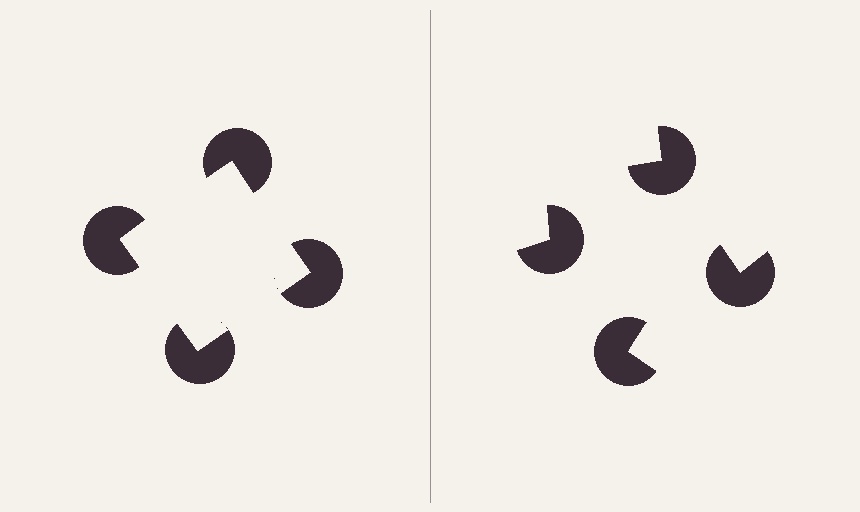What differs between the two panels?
The pac-man discs are positioned identically on both sides; only the wedge orientations differ. On the left they align to a square; on the right they are misaligned.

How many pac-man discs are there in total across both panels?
8 — 4 on each side.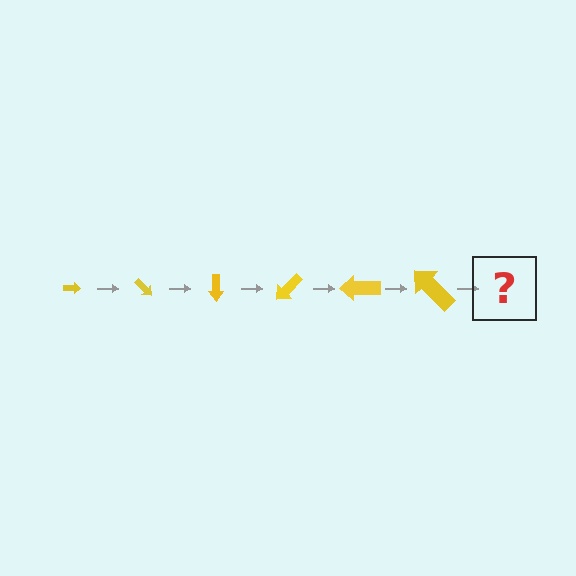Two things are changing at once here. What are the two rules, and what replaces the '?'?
The two rules are that the arrow grows larger each step and it rotates 45 degrees each step. The '?' should be an arrow, larger than the previous one and rotated 270 degrees from the start.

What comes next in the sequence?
The next element should be an arrow, larger than the previous one and rotated 270 degrees from the start.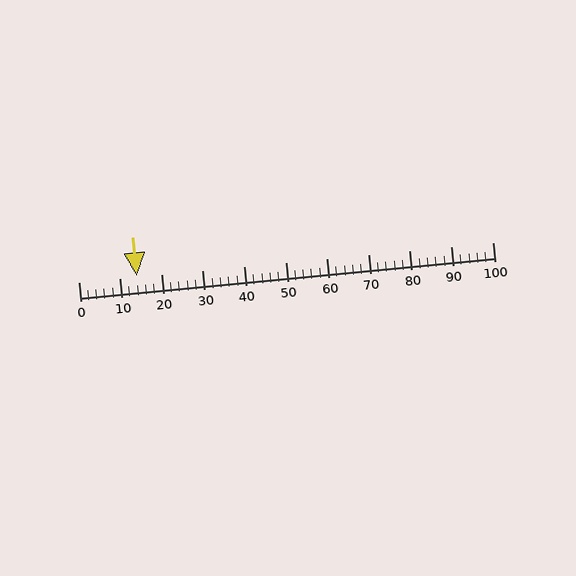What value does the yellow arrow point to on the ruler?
The yellow arrow points to approximately 14.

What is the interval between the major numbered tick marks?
The major tick marks are spaced 10 units apart.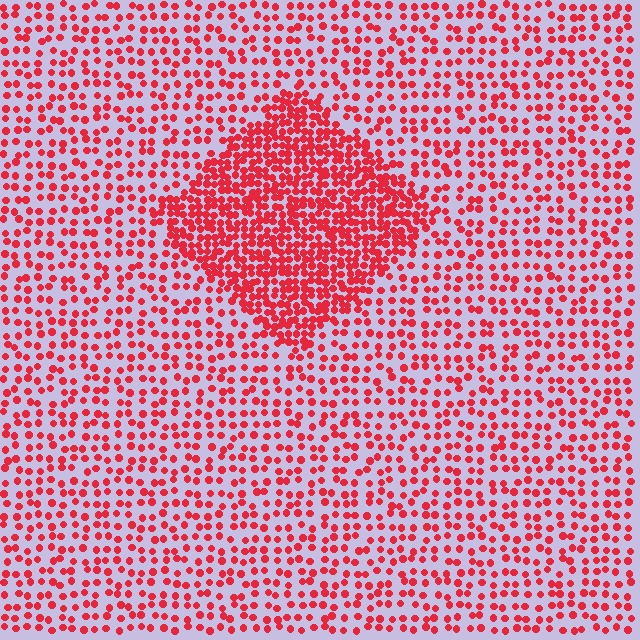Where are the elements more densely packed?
The elements are more densely packed inside the diamond boundary.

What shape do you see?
I see a diamond.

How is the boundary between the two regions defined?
The boundary is defined by a change in element density (approximately 2.3x ratio). All elements are the same color, size, and shape.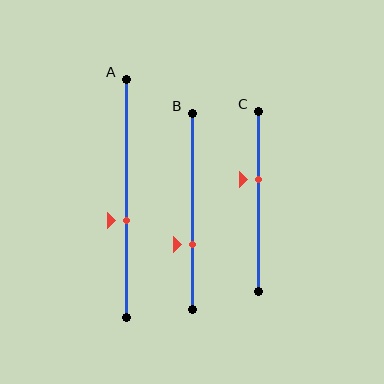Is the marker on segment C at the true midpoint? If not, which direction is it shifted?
No, the marker on segment C is shifted upward by about 12% of the segment length.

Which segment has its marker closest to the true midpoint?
Segment A has its marker closest to the true midpoint.